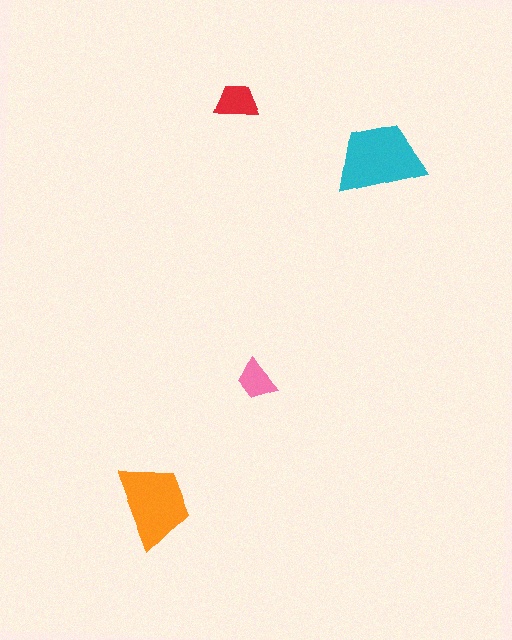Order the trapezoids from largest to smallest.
the cyan one, the orange one, the red one, the pink one.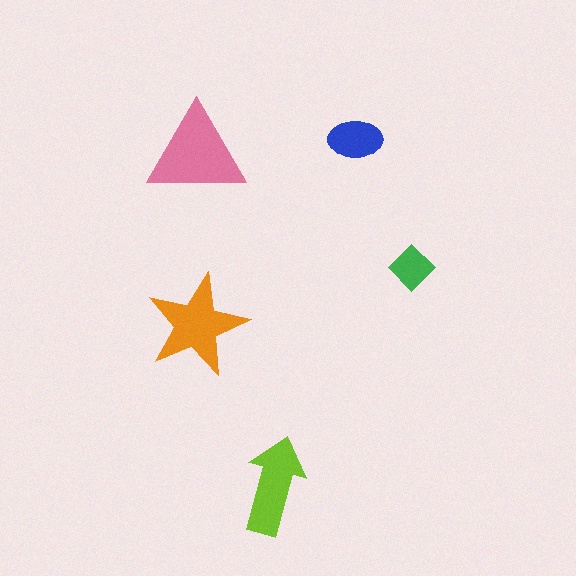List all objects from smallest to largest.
The green diamond, the blue ellipse, the lime arrow, the orange star, the pink triangle.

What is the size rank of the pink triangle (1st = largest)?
1st.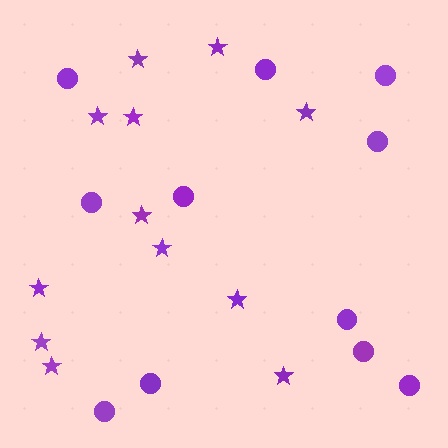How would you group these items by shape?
There are 2 groups: one group of stars (12) and one group of circles (11).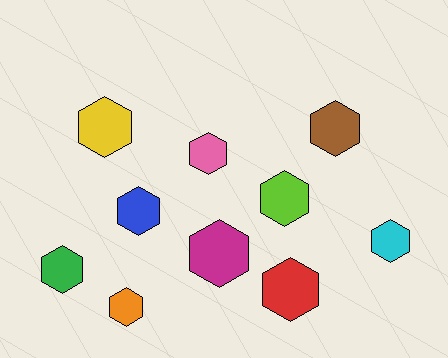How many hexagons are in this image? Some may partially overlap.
There are 10 hexagons.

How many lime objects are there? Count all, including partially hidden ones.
There is 1 lime object.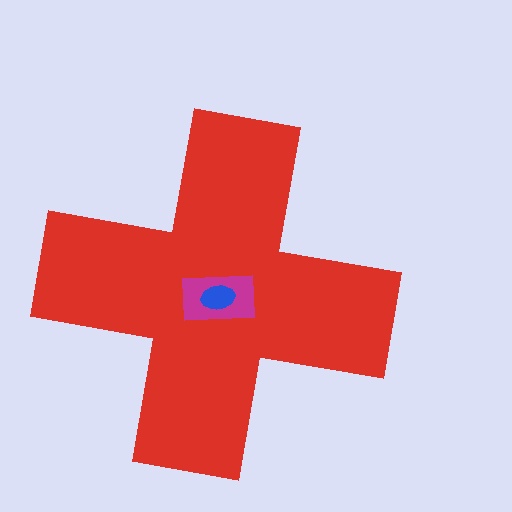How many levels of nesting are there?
3.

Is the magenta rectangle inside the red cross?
Yes.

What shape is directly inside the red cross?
The magenta rectangle.